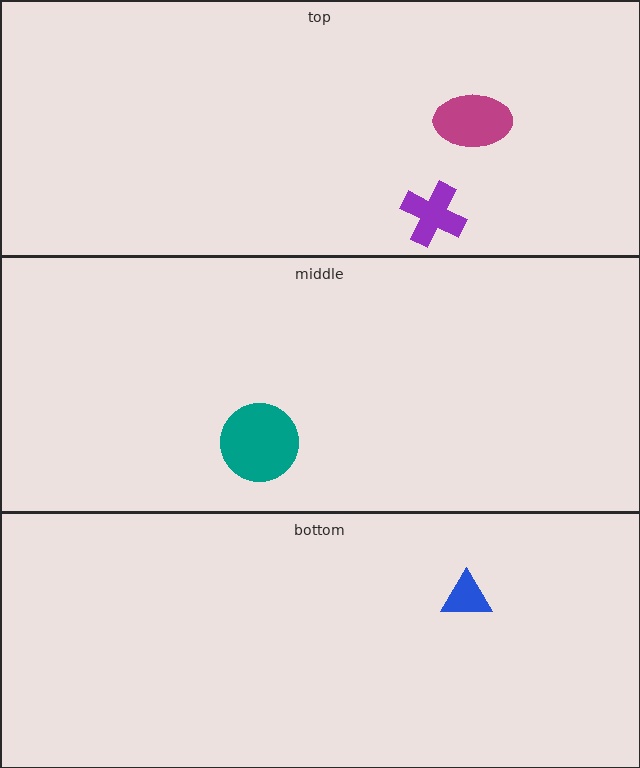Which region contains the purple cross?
The top region.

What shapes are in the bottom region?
The blue triangle.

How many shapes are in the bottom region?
1.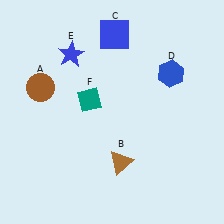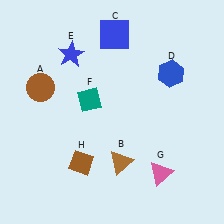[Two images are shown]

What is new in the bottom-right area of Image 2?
A pink triangle (G) was added in the bottom-right area of Image 2.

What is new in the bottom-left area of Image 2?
A brown diamond (H) was added in the bottom-left area of Image 2.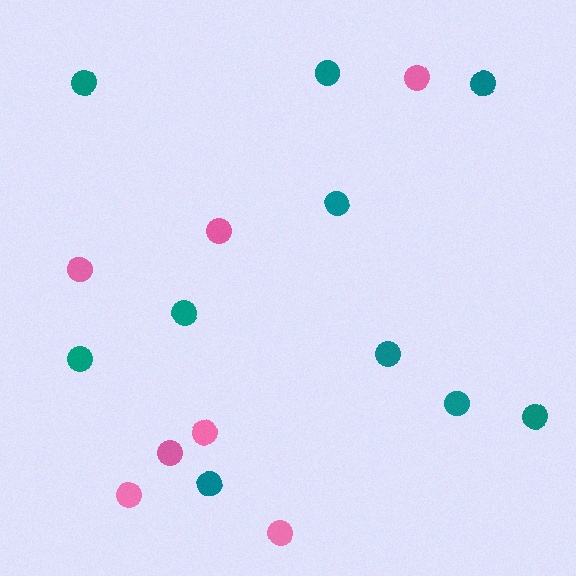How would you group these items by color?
There are 2 groups: one group of teal circles (10) and one group of pink circles (7).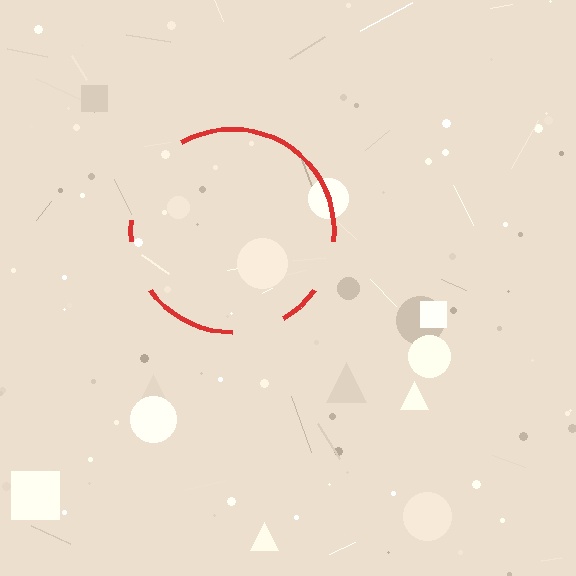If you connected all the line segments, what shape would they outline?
They would outline a circle.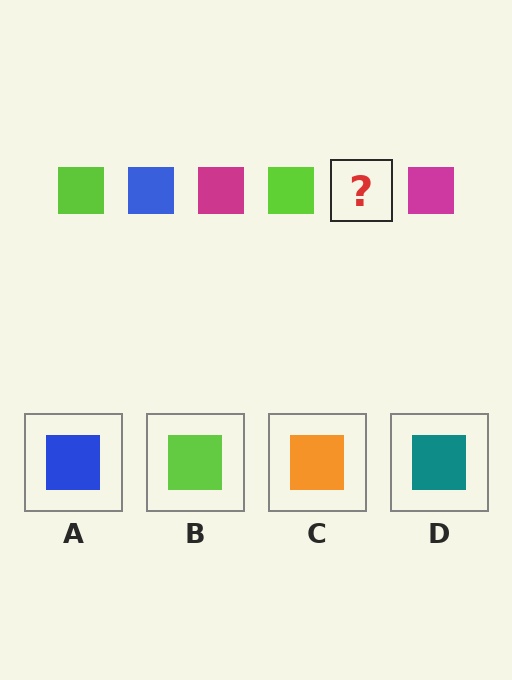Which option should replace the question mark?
Option A.